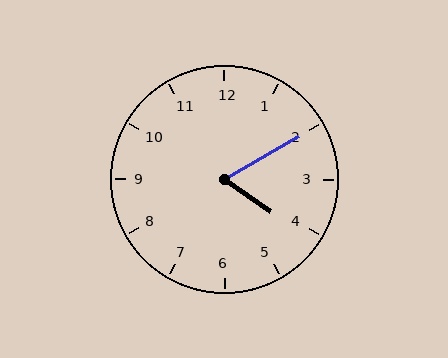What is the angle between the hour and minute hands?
Approximately 65 degrees.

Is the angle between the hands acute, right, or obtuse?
It is acute.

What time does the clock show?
4:10.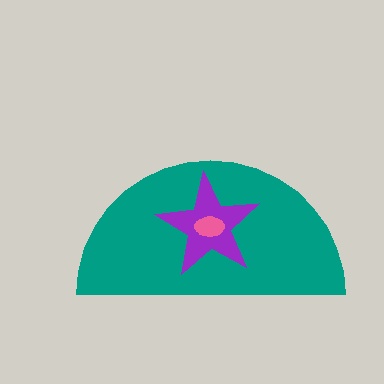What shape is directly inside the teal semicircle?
The purple star.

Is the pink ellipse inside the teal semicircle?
Yes.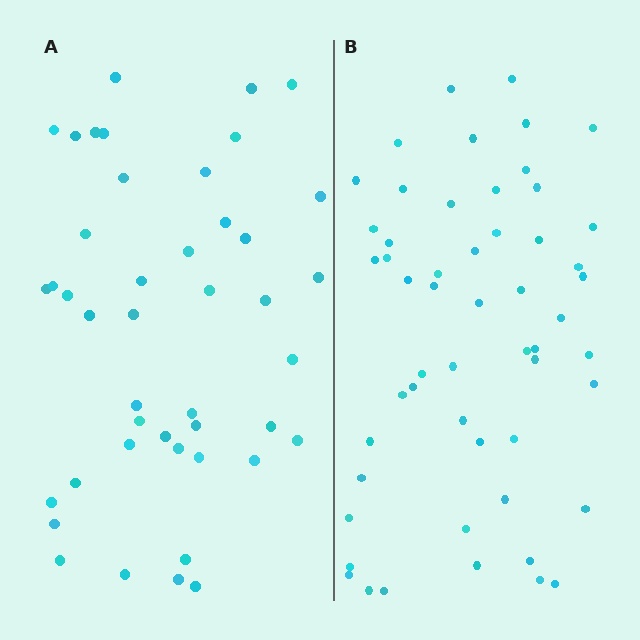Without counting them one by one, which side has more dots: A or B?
Region B (the right region) has more dots.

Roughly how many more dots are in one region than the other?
Region B has roughly 10 or so more dots than region A.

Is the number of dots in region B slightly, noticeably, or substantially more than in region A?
Region B has only slightly more — the two regions are fairly close. The ratio is roughly 1.2 to 1.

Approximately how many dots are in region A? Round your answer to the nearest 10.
About 40 dots. (The exact count is 44, which rounds to 40.)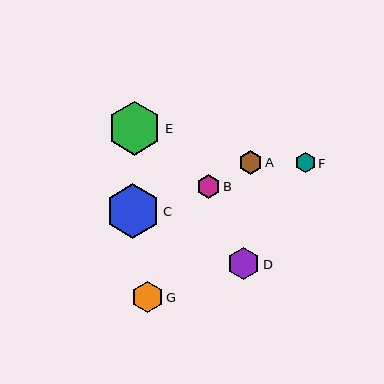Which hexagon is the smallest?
Hexagon F is the smallest with a size of approximately 20 pixels.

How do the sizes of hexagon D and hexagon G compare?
Hexagon D and hexagon G are approximately the same size.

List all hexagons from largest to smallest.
From largest to smallest: C, E, D, G, A, B, F.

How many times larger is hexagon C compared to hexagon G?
Hexagon C is approximately 1.7 times the size of hexagon G.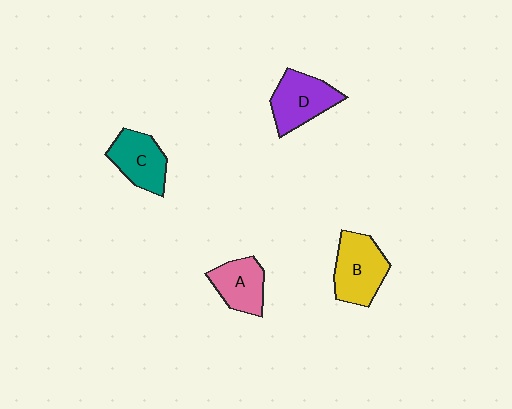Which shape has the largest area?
Shape B (yellow).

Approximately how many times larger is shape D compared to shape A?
Approximately 1.2 times.